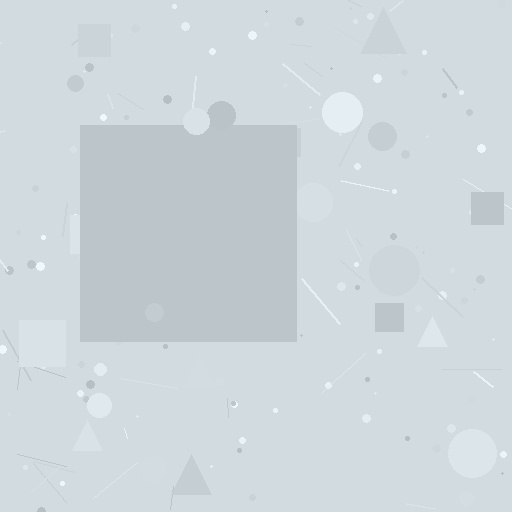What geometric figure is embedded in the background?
A square is embedded in the background.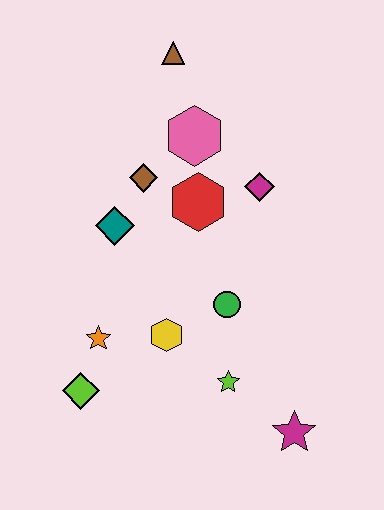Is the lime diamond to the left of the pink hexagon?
Yes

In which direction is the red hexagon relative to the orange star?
The red hexagon is above the orange star.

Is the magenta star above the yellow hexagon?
No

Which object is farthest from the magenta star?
The brown triangle is farthest from the magenta star.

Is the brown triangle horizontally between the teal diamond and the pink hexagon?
Yes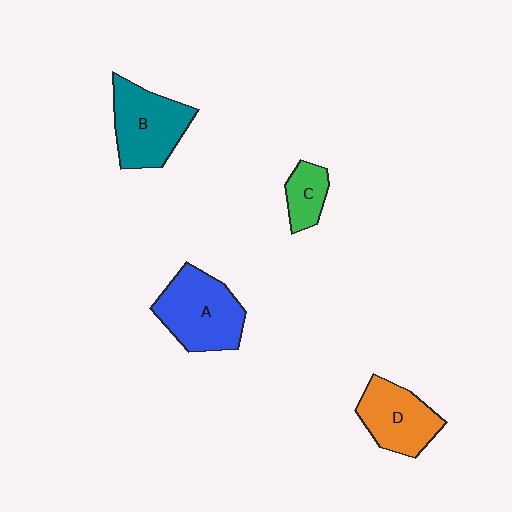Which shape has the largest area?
Shape A (blue).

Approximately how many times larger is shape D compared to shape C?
Approximately 1.9 times.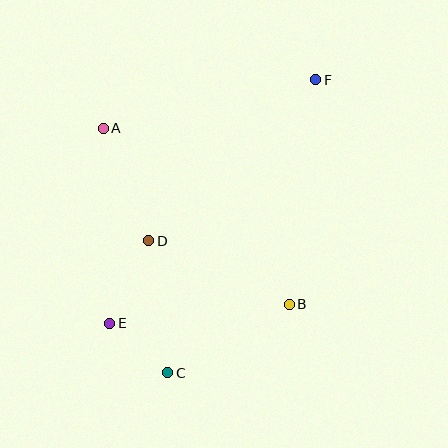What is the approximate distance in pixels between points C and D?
The distance between C and D is approximately 133 pixels.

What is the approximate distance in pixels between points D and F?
The distance between D and F is approximately 232 pixels.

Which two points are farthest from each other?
Points C and F are farthest from each other.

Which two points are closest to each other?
Points C and E are closest to each other.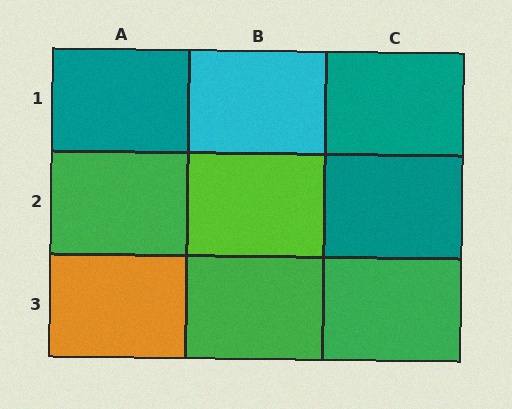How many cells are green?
3 cells are green.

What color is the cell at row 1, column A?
Teal.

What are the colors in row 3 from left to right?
Orange, green, green.